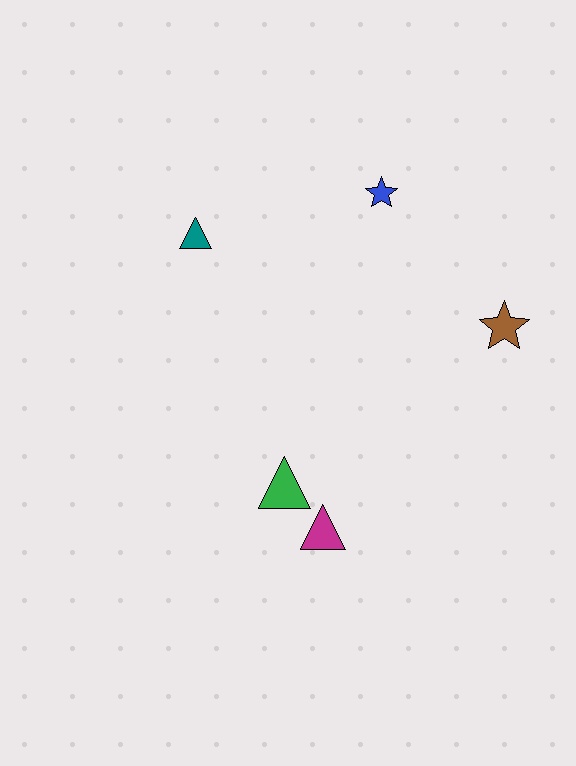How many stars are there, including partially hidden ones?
There are 2 stars.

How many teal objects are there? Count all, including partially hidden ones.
There is 1 teal object.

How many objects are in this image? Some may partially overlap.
There are 5 objects.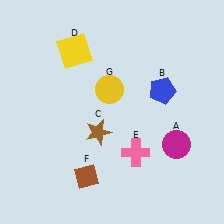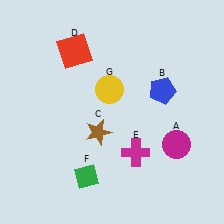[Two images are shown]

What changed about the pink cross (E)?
In Image 1, E is pink. In Image 2, it changed to magenta.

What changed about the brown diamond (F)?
In Image 1, F is brown. In Image 2, it changed to green.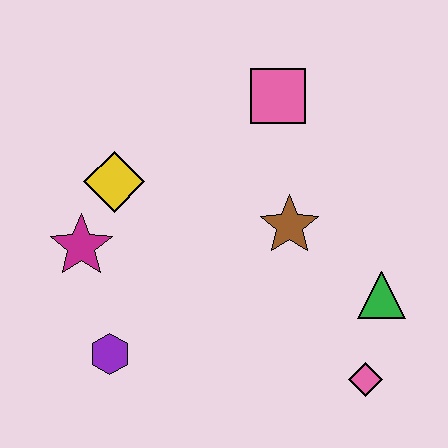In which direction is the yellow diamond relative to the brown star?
The yellow diamond is to the left of the brown star.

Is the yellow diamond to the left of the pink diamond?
Yes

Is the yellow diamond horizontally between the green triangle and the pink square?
No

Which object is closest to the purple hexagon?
The magenta star is closest to the purple hexagon.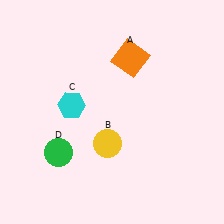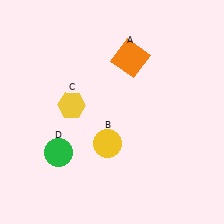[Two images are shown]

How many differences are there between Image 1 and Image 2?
There is 1 difference between the two images.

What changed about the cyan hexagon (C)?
In Image 1, C is cyan. In Image 2, it changed to yellow.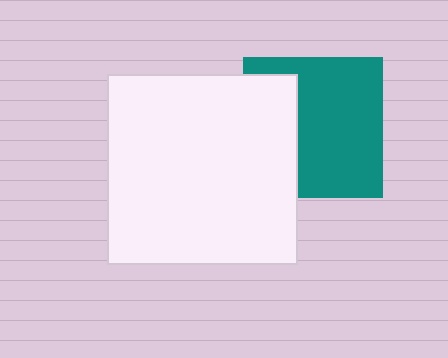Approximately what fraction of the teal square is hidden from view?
Roughly 34% of the teal square is hidden behind the white square.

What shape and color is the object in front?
The object in front is a white square.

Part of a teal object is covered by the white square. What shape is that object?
It is a square.